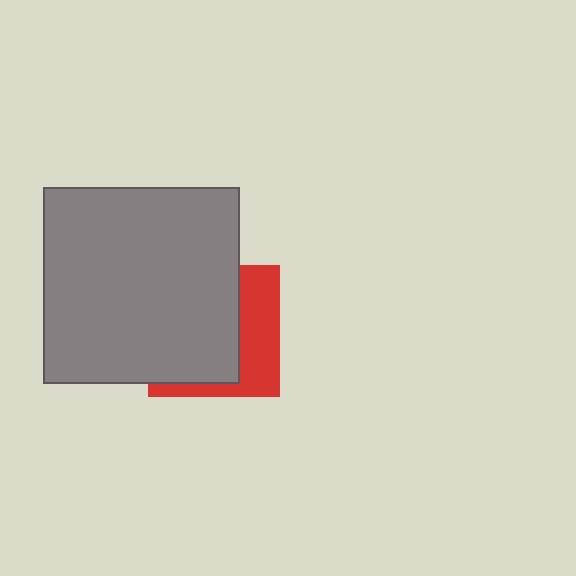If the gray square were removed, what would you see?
You would see the complete red square.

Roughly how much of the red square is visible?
A small part of it is visible (roughly 38%).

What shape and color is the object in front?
The object in front is a gray square.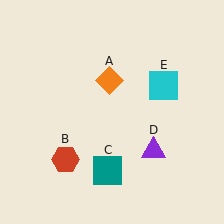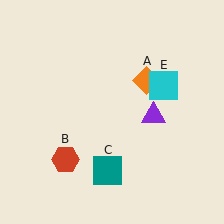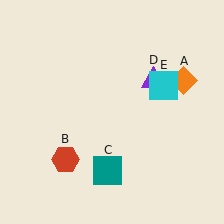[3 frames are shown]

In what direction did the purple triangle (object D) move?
The purple triangle (object D) moved up.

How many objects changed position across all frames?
2 objects changed position: orange diamond (object A), purple triangle (object D).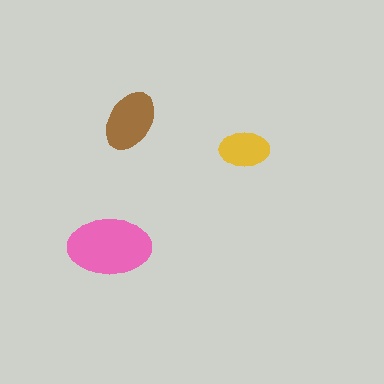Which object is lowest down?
The pink ellipse is bottommost.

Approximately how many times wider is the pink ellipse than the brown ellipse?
About 1.5 times wider.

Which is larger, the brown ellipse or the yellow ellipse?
The brown one.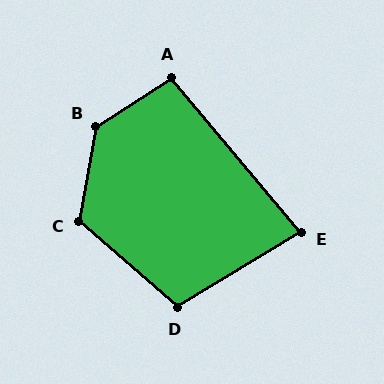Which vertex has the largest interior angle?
B, at approximately 133 degrees.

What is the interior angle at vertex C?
Approximately 122 degrees (obtuse).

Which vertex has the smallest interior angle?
E, at approximately 81 degrees.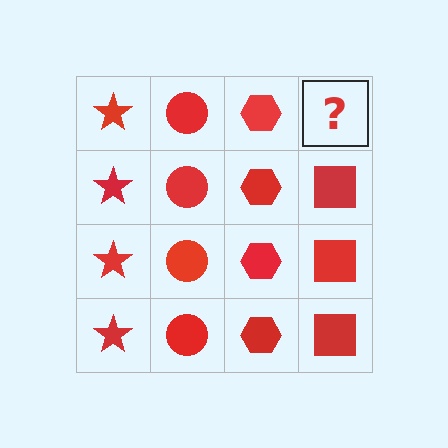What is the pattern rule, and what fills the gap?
The rule is that each column has a consistent shape. The gap should be filled with a red square.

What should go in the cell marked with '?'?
The missing cell should contain a red square.